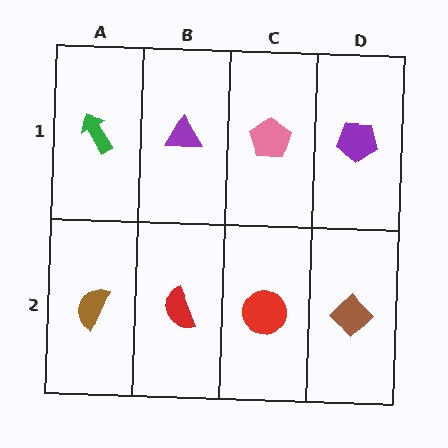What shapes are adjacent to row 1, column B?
A red semicircle (row 2, column B), a green arrow (row 1, column A), a pink pentagon (row 1, column C).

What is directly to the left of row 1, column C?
A purple triangle.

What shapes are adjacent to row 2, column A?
A green arrow (row 1, column A), a red semicircle (row 2, column B).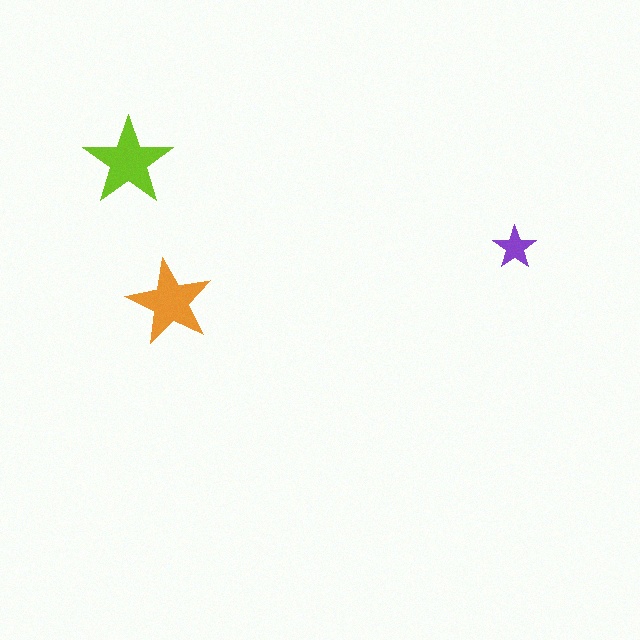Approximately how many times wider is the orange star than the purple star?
About 2 times wider.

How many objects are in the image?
There are 3 objects in the image.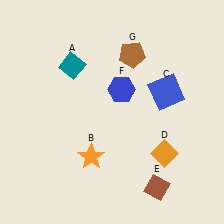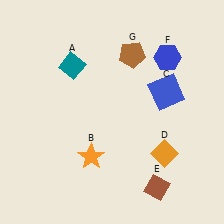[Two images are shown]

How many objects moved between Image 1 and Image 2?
1 object moved between the two images.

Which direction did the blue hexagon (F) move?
The blue hexagon (F) moved right.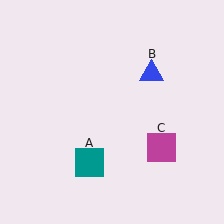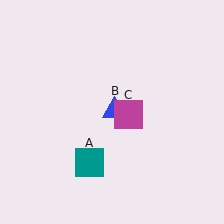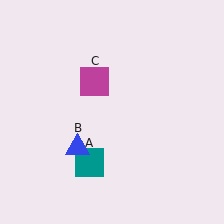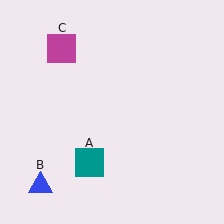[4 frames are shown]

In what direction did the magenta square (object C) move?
The magenta square (object C) moved up and to the left.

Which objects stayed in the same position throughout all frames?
Teal square (object A) remained stationary.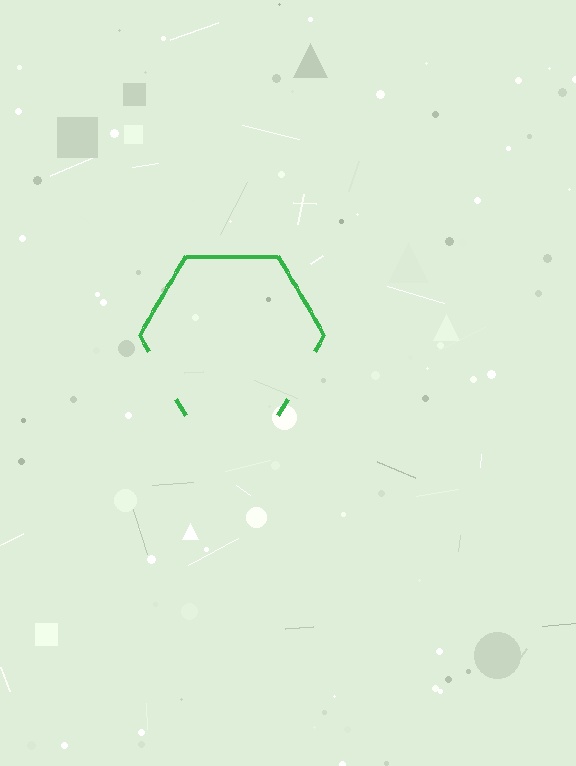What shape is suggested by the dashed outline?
The dashed outline suggests a hexagon.